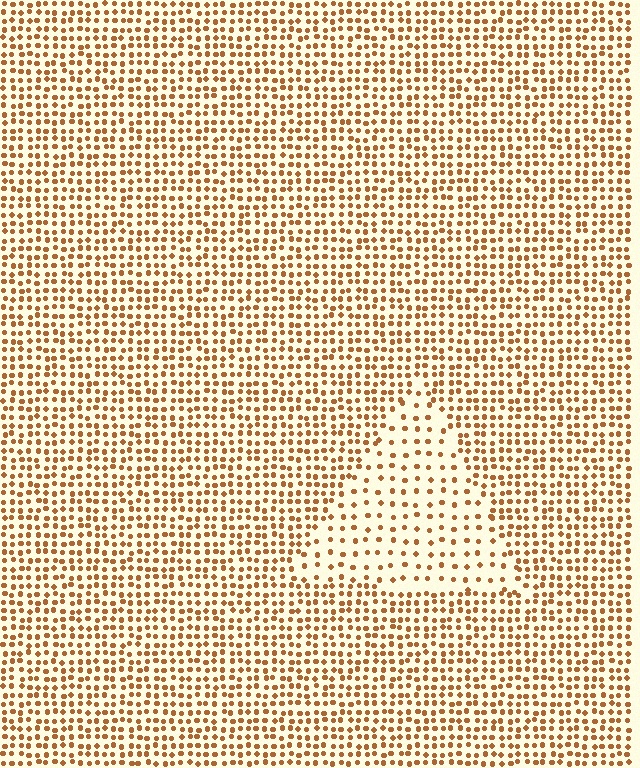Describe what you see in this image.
The image contains small brown elements arranged at two different densities. A triangle-shaped region is visible where the elements are less densely packed than the surrounding area.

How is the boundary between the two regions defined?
The boundary is defined by a change in element density (approximately 2.2x ratio). All elements are the same color, size, and shape.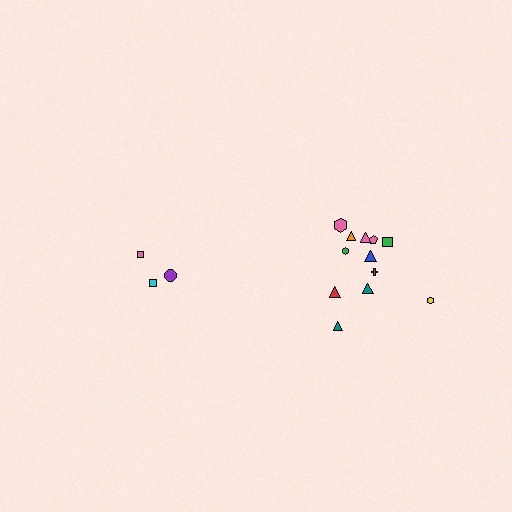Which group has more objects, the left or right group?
The right group.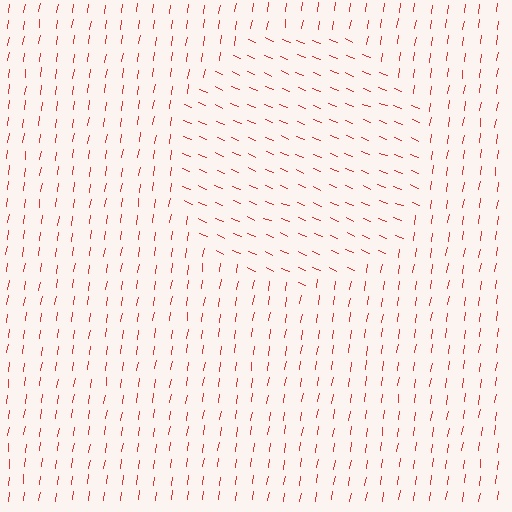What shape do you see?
I see a circle.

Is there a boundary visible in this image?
Yes, there is a texture boundary formed by a change in line orientation.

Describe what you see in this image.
The image is filled with small red line segments. A circle region in the image has lines oriented differently from the surrounding lines, creating a visible texture boundary.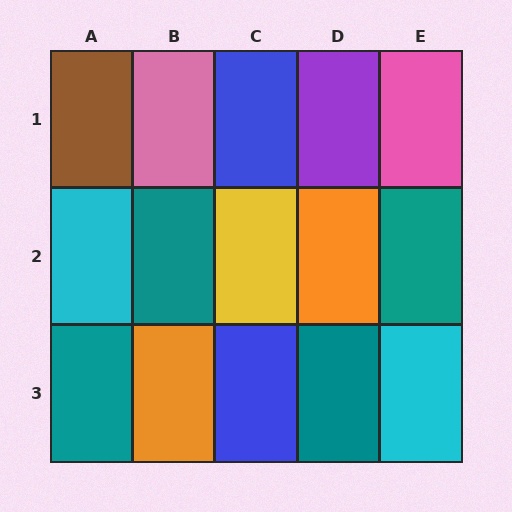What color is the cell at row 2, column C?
Yellow.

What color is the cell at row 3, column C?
Blue.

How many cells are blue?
2 cells are blue.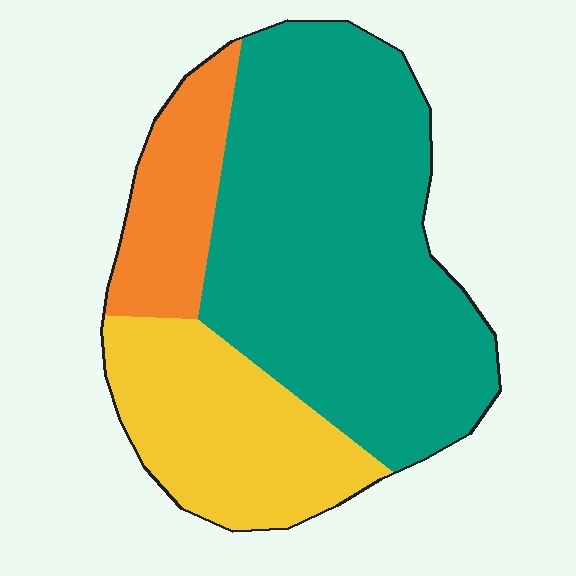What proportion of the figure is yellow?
Yellow covers around 25% of the figure.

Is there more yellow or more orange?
Yellow.